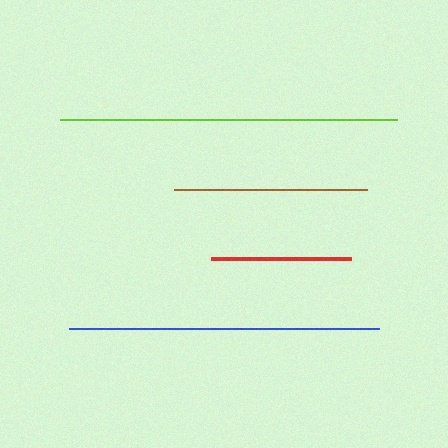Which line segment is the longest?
The lime line is the longest at approximately 338 pixels.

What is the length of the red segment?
The red segment is approximately 140 pixels long.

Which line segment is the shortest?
The red line is the shortest at approximately 140 pixels.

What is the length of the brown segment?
The brown segment is approximately 193 pixels long.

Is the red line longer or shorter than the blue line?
The blue line is longer than the red line.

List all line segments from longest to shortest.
From longest to shortest: lime, blue, brown, red.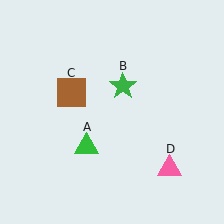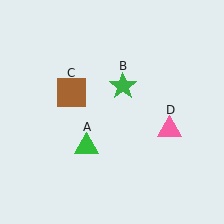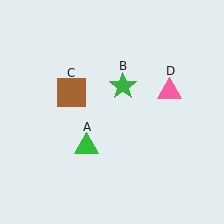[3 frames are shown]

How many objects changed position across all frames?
1 object changed position: pink triangle (object D).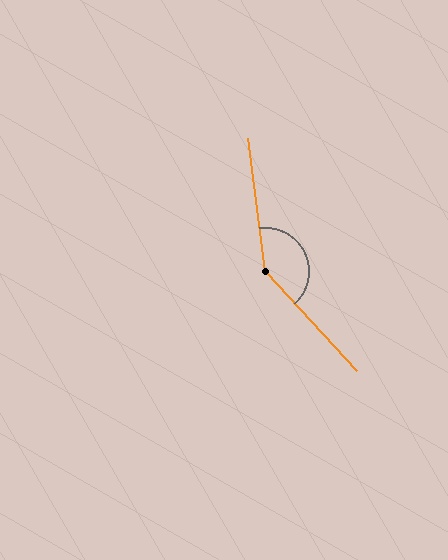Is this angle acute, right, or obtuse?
It is obtuse.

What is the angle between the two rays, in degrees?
Approximately 145 degrees.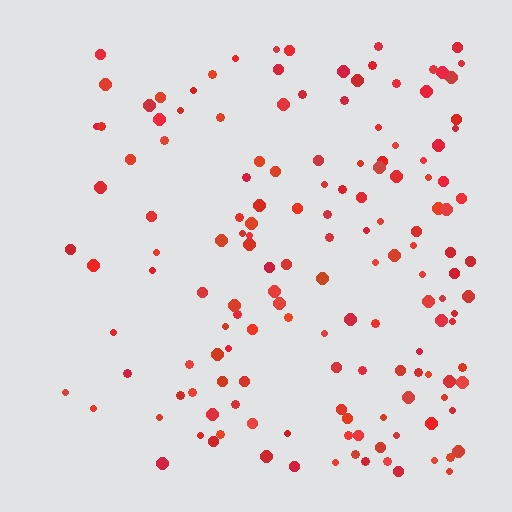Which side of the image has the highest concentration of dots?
The right.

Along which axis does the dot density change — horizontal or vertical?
Horizontal.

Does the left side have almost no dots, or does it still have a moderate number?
Still a moderate number, just noticeably fewer than the right.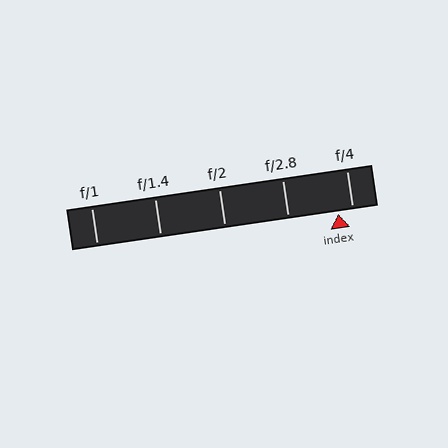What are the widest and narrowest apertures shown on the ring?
The widest aperture shown is f/1 and the narrowest is f/4.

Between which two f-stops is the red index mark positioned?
The index mark is between f/2.8 and f/4.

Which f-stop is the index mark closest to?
The index mark is closest to f/4.